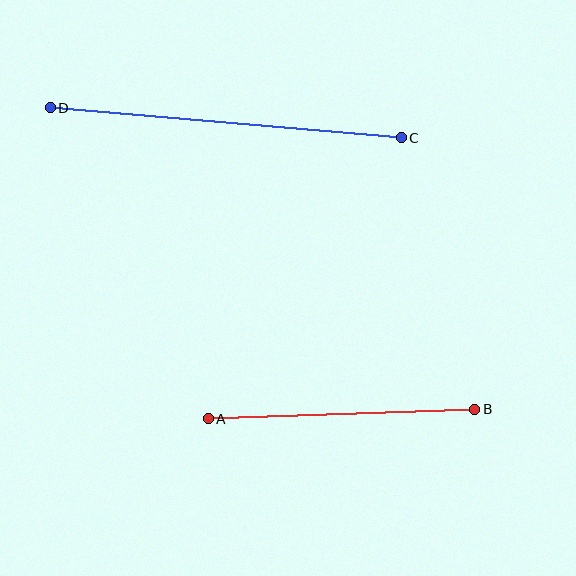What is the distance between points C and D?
The distance is approximately 352 pixels.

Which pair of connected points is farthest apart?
Points C and D are farthest apart.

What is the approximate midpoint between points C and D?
The midpoint is at approximately (226, 123) pixels.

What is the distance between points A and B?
The distance is approximately 267 pixels.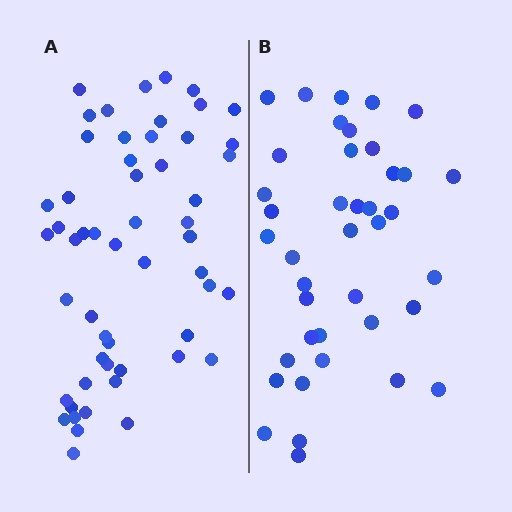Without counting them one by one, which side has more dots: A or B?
Region A (the left region) has more dots.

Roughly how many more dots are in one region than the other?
Region A has approximately 15 more dots than region B.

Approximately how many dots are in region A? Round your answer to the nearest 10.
About 50 dots. (The exact count is 54, which rounds to 50.)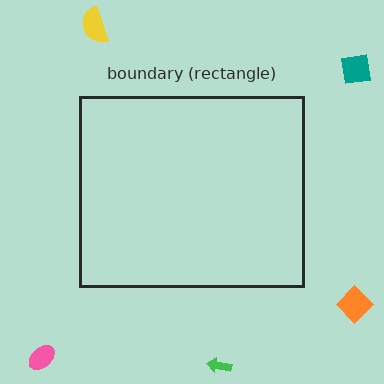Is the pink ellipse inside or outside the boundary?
Outside.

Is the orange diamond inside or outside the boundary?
Outside.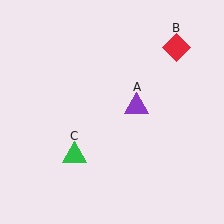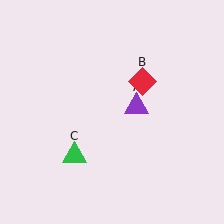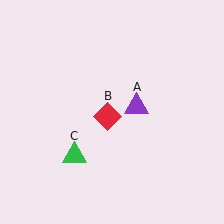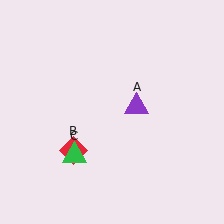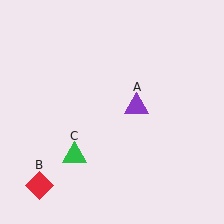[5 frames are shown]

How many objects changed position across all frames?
1 object changed position: red diamond (object B).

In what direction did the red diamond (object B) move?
The red diamond (object B) moved down and to the left.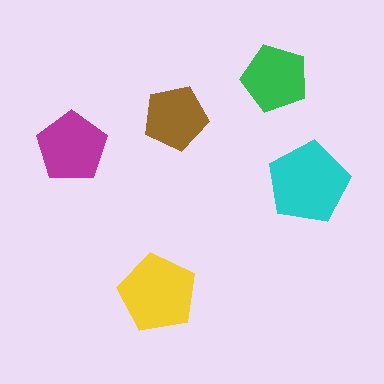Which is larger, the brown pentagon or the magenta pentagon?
The magenta one.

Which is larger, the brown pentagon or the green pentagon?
The green one.